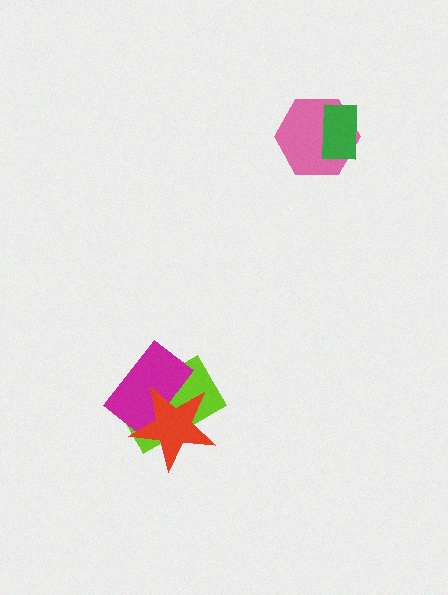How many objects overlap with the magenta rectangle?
2 objects overlap with the magenta rectangle.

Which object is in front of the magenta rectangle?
The red star is in front of the magenta rectangle.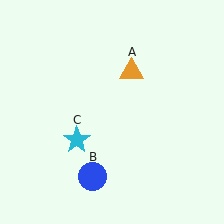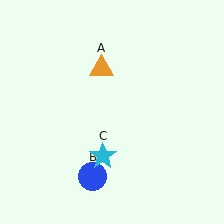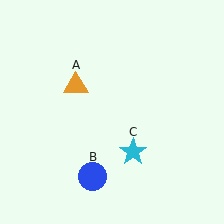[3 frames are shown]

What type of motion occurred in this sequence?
The orange triangle (object A), cyan star (object C) rotated counterclockwise around the center of the scene.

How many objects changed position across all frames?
2 objects changed position: orange triangle (object A), cyan star (object C).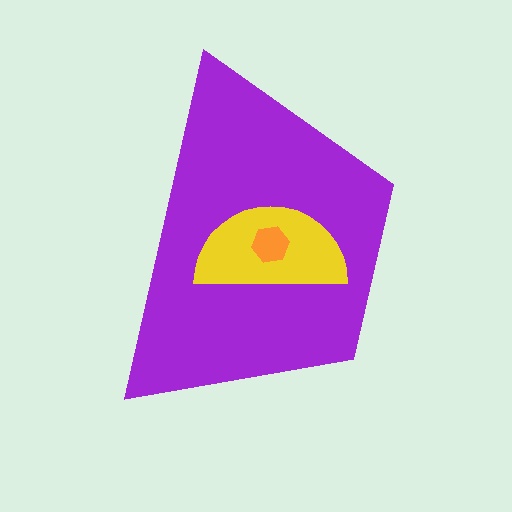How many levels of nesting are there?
3.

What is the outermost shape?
The purple trapezoid.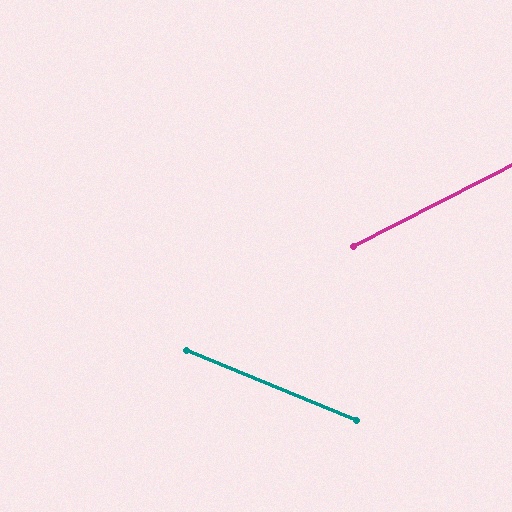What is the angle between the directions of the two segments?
Approximately 49 degrees.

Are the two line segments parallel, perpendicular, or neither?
Neither parallel nor perpendicular — they differ by about 49°.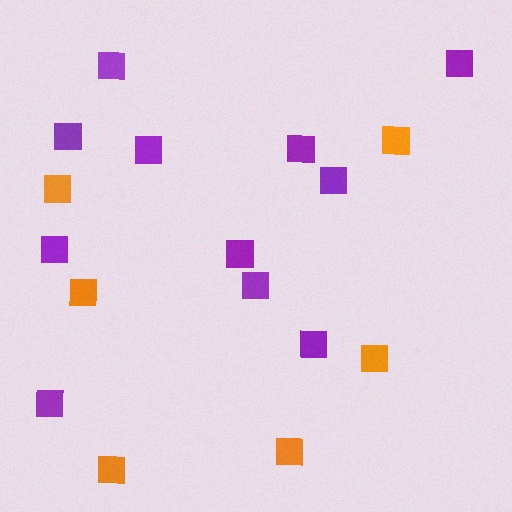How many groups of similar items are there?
There are 2 groups: one group of orange squares (6) and one group of purple squares (11).